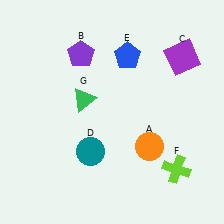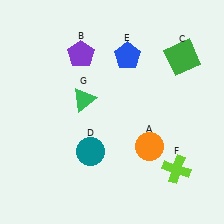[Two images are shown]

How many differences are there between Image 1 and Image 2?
There is 1 difference between the two images.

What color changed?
The square (C) changed from purple in Image 1 to green in Image 2.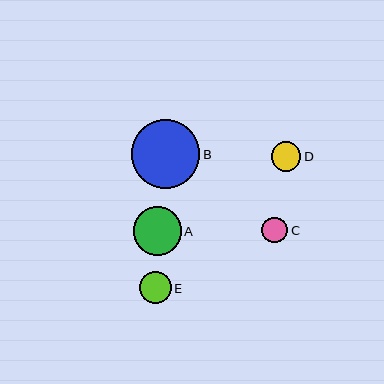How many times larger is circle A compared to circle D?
Circle A is approximately 1.6 times the size of circle D.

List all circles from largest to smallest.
From largest to smallest: B, A, E, D, C.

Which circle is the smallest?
Circle C is the smallest with a size of approximately 26 pixels.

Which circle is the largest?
Circle B is the largest with a size of approximately 69 pixels.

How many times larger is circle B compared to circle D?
Circle B is approximately 2.3 times the size of circle D.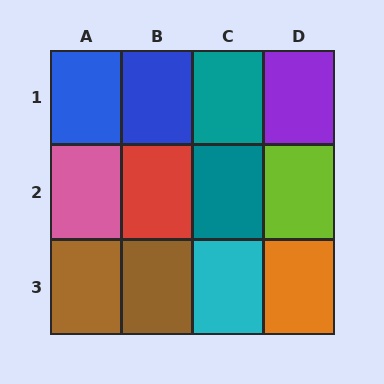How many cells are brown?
2 cells are brown.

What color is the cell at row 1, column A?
Blue.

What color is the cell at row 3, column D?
Orange.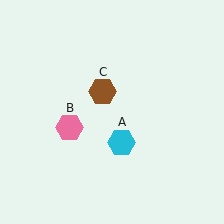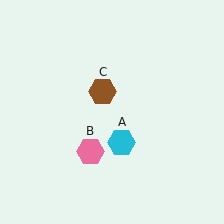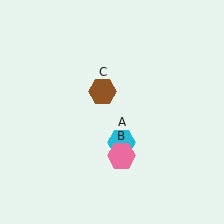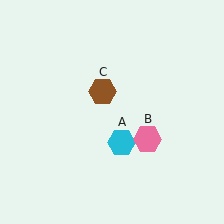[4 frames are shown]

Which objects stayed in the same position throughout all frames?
Cyan hexagon (object A) and brown hexagon (object C) remained stationary.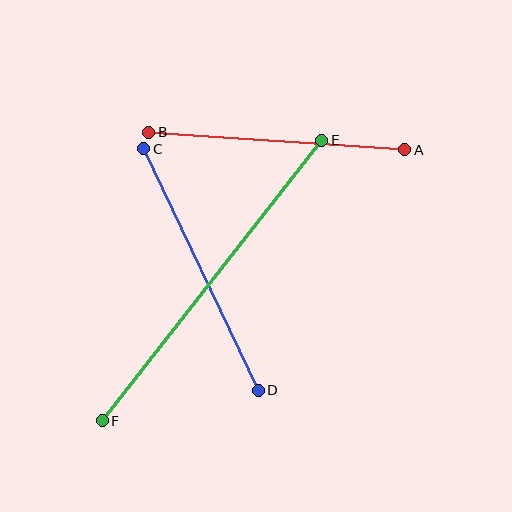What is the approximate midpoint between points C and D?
The midpoint is at approximately (201, 269) pixels.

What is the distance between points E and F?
The distance is approximately 356 pixels.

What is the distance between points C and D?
The distance is approximately 267 pixels.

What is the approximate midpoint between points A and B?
The midpoint is at approximately (277, 141) pixels.